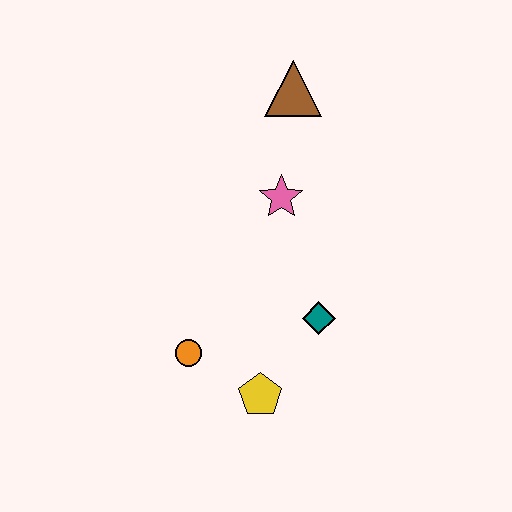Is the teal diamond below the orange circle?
No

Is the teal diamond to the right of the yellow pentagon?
Yes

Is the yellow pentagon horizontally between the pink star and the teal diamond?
No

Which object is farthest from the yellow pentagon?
The brown triangle is farthest from the yellow pentagon.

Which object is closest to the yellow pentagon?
The orange circle is closest to the yellow pentagon.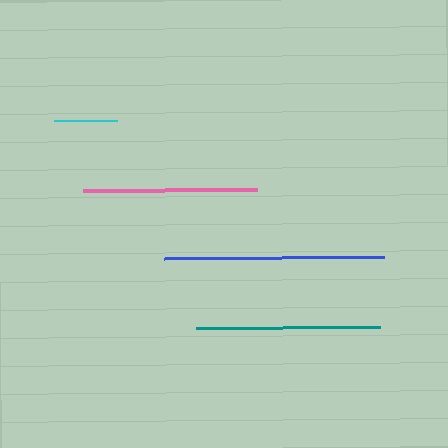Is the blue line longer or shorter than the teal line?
The blue line is longer than the teal line.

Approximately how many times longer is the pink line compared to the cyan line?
The pink line is approximately 2.8 times the length of the cyan line.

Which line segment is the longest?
The blue line is the longest at approximately 221 pixels.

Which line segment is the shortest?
The cyan line is the shortest at approximately 63 pixels.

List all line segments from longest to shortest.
From longest to shortest: blue, teal, pink, cyan.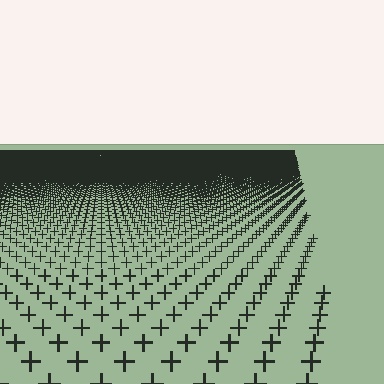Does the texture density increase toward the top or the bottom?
Density increases toward the top.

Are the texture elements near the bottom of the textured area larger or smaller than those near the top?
Larger. Near the bottom, elements are closer to the viewer and appear at a bigger on-screen size.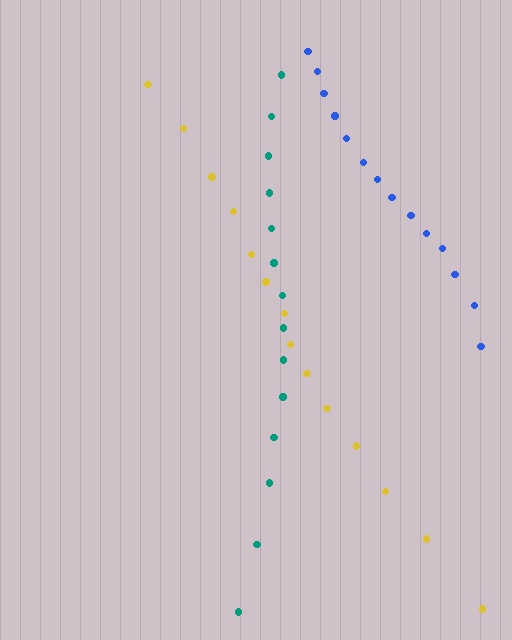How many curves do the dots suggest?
There are 3 distinct paths.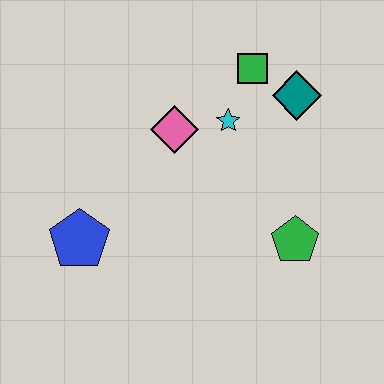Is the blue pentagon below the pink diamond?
Yes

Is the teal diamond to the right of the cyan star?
Yes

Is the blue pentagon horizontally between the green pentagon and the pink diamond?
No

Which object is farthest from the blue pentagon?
The teal diamond is farthest from the blue pentagon.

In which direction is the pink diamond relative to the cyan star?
The pink diamond is to the left of the cyan star.